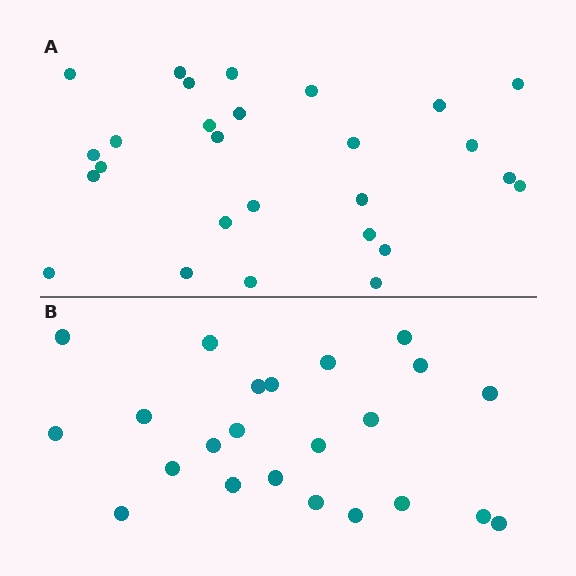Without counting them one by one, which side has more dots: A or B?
Region A (the top region) has more dots.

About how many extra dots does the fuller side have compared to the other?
Region A has about 4 more dots than region B.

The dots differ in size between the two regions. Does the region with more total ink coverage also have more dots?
No. Region B has more total ink coverage because its dots are larger, but region A actually contains more individual dots. Total area can be misleading — the number of items is what matters here.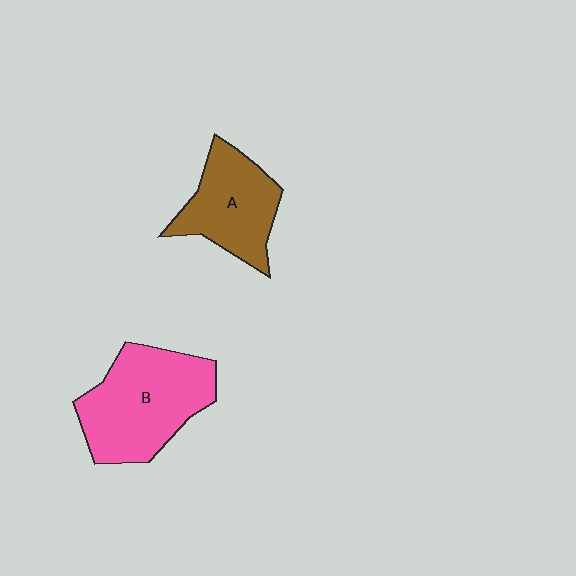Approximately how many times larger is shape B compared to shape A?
Approximately 1.4 times.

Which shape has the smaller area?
Shape A (brown).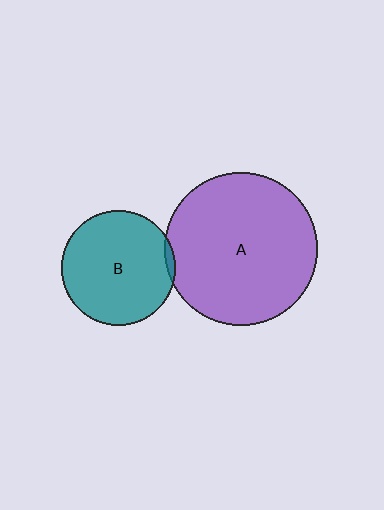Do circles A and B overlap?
Yes.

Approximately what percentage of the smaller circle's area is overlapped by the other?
Approximately 5%.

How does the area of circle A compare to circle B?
Approximately 1.8 times.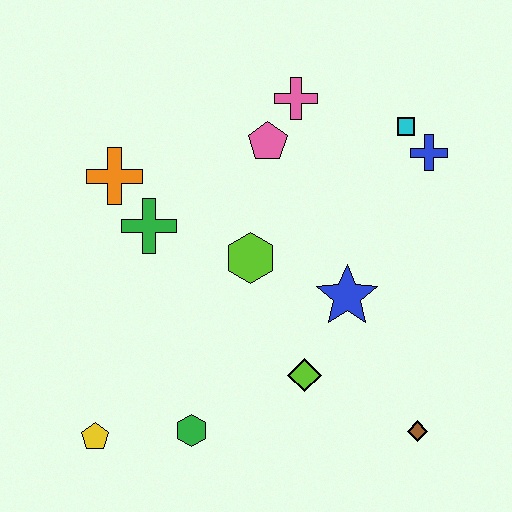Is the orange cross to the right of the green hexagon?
No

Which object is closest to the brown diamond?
The lime diamond is closest to the brown diamond.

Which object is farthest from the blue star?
The yellow pentagon is farthest from the blue star.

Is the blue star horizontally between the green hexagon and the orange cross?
No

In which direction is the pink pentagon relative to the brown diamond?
The pink pentagon is above the brown diamond.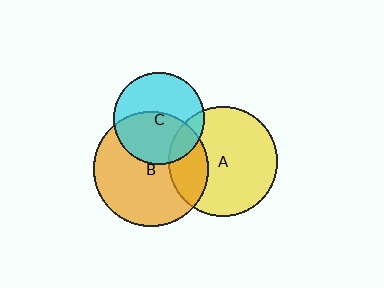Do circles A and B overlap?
Yes.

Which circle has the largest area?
Circle B (orange).